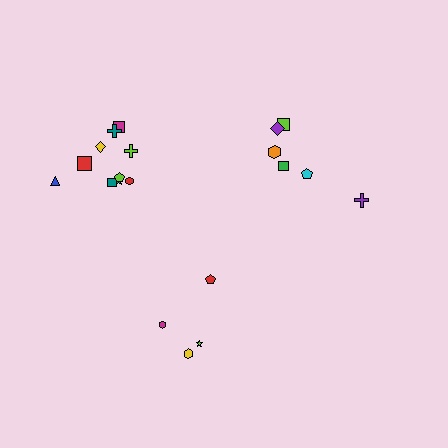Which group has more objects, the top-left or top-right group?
The top-left group.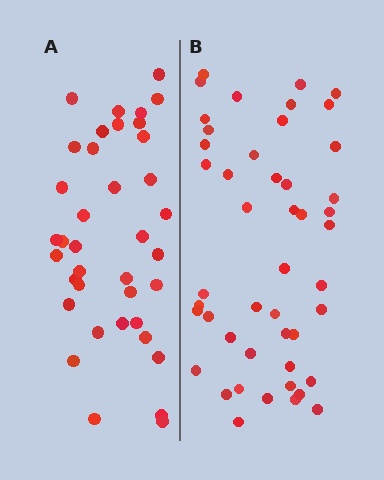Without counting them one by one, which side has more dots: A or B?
Region B (the right region) has more dots.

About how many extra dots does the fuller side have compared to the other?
Region B has roughly 8 or so more dots than region A.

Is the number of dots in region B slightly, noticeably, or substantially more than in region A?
Region B has only slightly more — the two regions are fairly close. The ratio is roughly 1.2 to 1.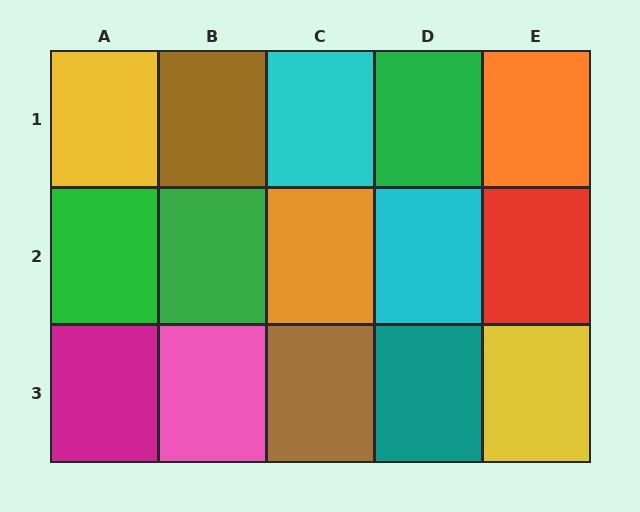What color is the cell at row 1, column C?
Cyan.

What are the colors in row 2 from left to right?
Green, green, orange, cyan, red.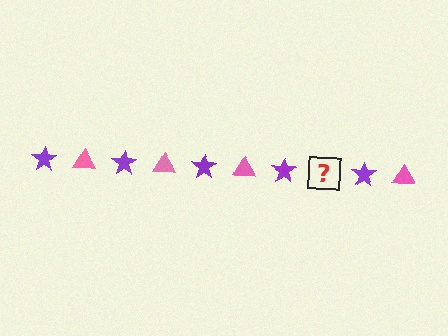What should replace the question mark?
The question mark should be replaced with a pink triangle.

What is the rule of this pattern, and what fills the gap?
The rule is that the pattern alternates between purple star and pink triangle. The gap should be filled with a pink triangle.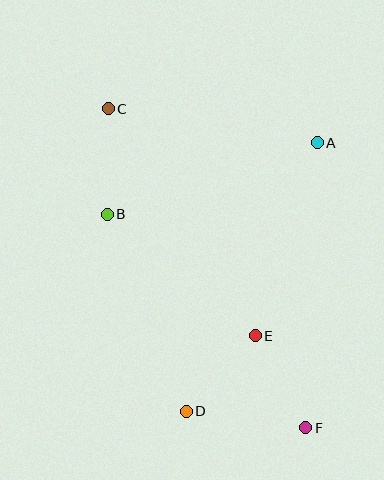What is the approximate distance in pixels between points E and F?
The distance between E and F is approximately 105 pixels.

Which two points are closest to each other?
Points D and E are closest to each other.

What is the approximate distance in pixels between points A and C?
The distance between A and C is approximately 212 pixels.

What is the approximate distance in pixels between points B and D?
The distance between B and D is approximately 212 pixels.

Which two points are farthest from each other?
Points C and F are farthest from each other.